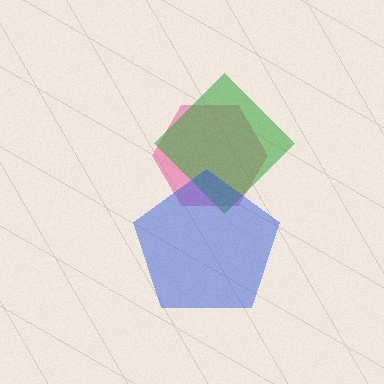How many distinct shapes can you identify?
There are 3 distinct shapes: a pink hexagon, a green diamond, a blue pentagon.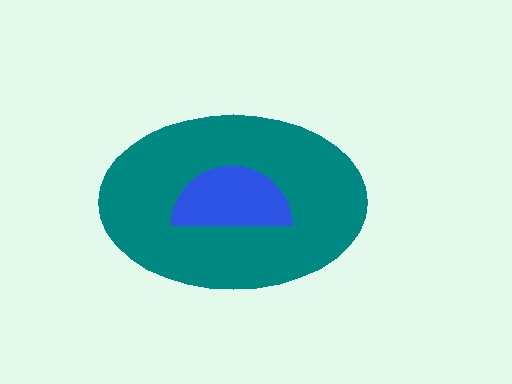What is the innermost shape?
The blue semicircle.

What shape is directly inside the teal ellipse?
The blue semicircle.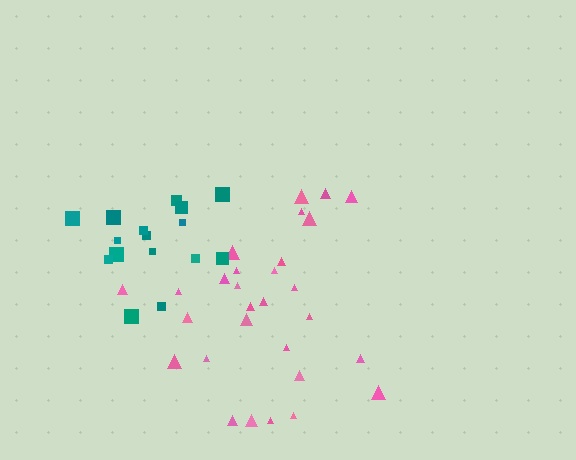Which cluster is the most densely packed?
Teal.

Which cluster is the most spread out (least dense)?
Pink.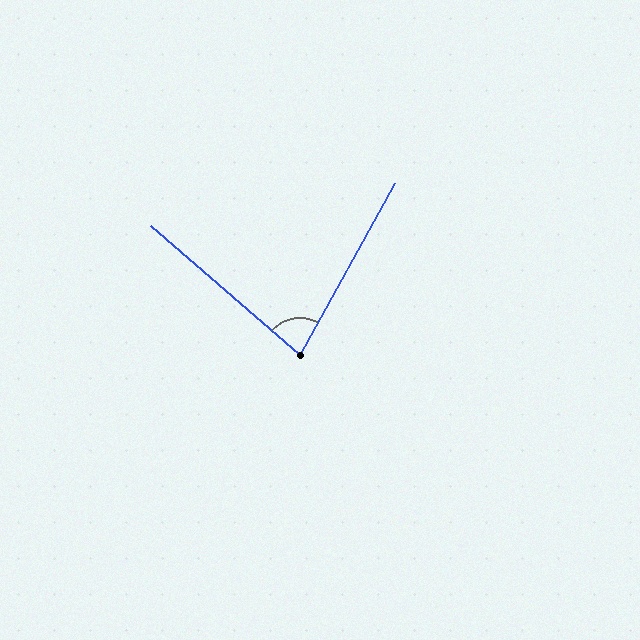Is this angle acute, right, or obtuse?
It is acute.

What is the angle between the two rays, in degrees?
Approximately 78 degrees.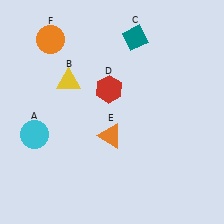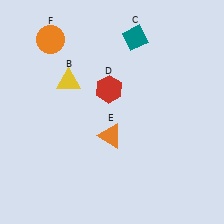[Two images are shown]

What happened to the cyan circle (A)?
The cyan circle (A) was removed in Image 2. It was in the bottom-left area of Image 1.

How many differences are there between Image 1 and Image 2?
There is 1 difference between the two images.